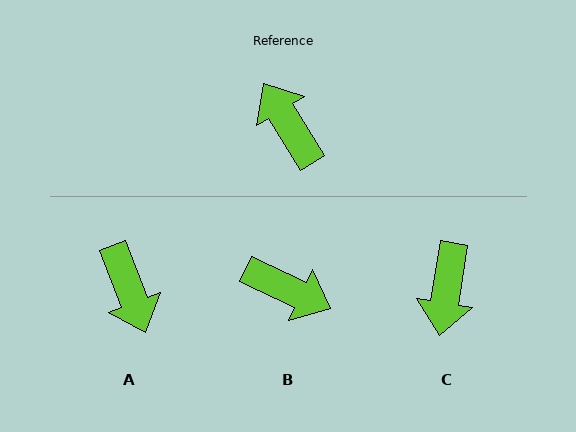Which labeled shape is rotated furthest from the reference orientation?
A, about 170 degrees away.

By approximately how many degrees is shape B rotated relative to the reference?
Approximately 147 degrees clockwise.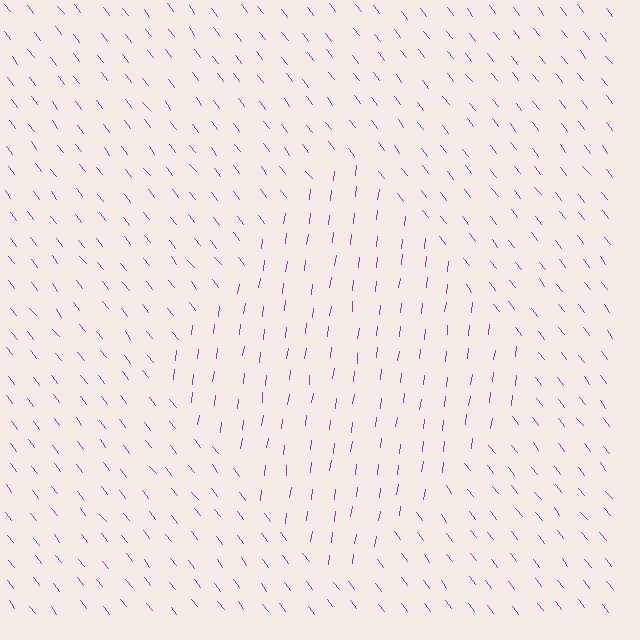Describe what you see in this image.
The image is filled with small purple line segments. A diamond region in the image has lines oriented differently from the surrounding lines, creating a visible texture boundary.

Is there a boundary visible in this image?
Yes, there is a texture boundary formed by a change in line orientation.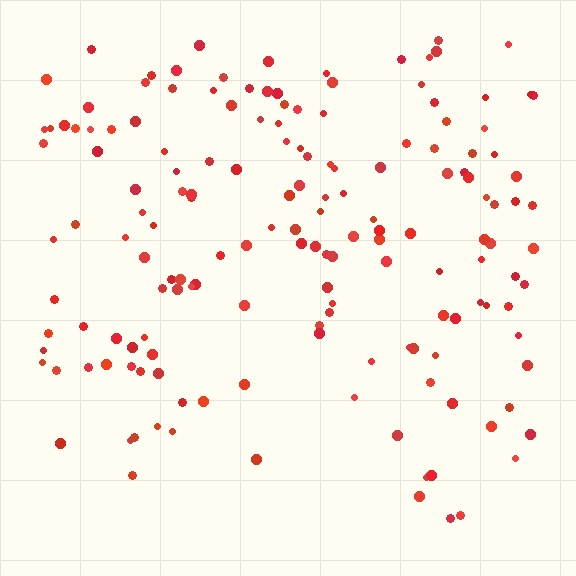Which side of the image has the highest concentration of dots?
The top.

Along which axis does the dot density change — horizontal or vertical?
Vertical.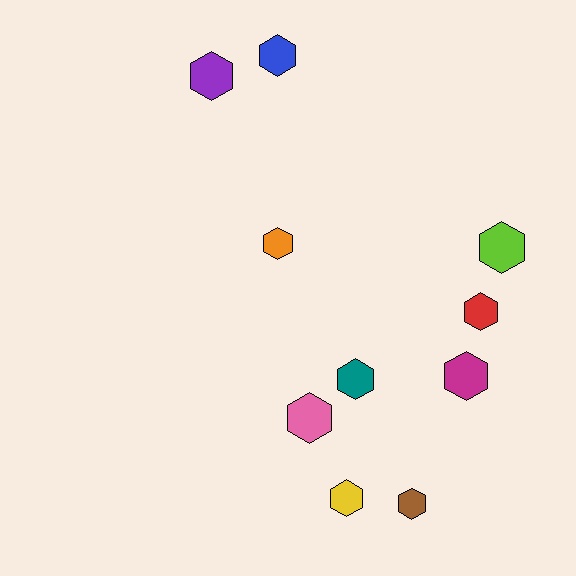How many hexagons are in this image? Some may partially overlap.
There are 10 hexagons.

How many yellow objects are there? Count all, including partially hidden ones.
There is 1 yellow object.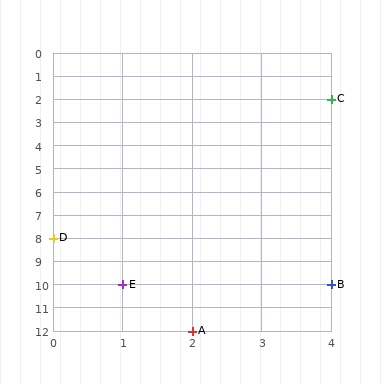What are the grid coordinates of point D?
Point D is at grid coordinates (0, 8).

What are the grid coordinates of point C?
Point C is at grid coordinates (4, 2).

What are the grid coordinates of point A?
Point A is at grid coordinates (2, 12).